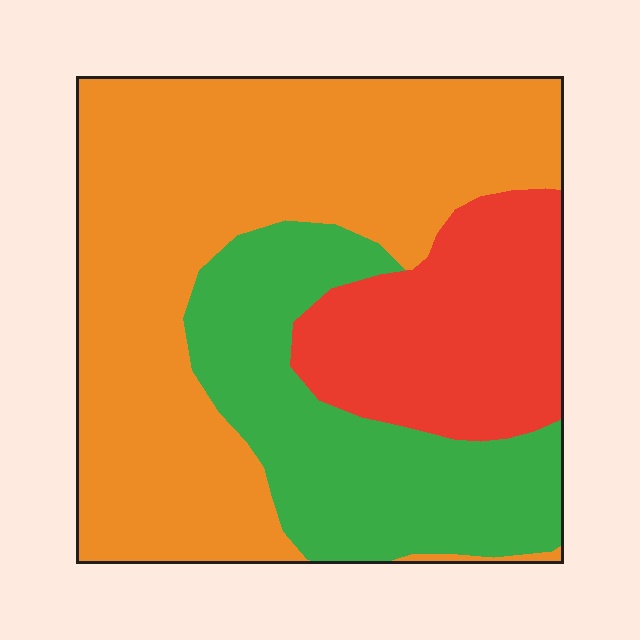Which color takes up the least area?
Red, at roughly 20%.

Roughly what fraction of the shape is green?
Green takes up between a sixth and a third of the shape.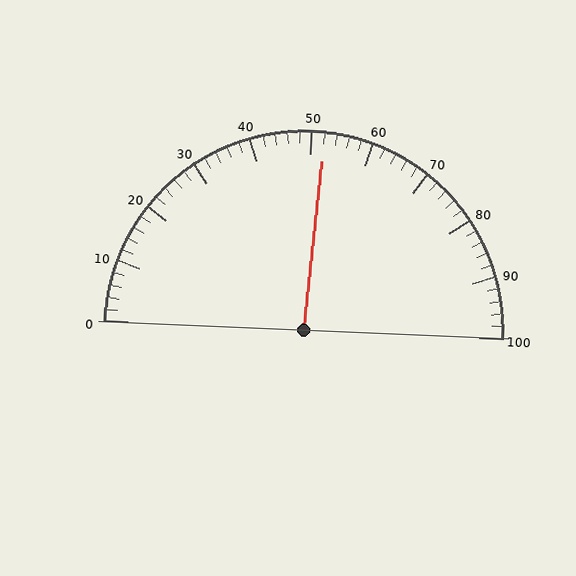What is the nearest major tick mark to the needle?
The nearest major tick mark is 50.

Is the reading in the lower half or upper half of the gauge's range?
The reading is in the upper half of the range (0 to 100).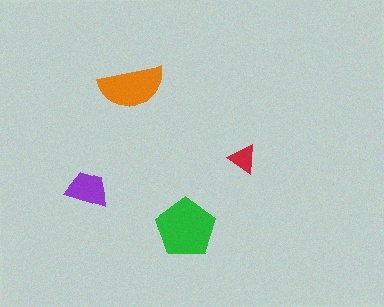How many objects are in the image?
There are 4 objects in the image.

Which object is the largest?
The green pentagon.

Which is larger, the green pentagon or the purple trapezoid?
The green pentagon.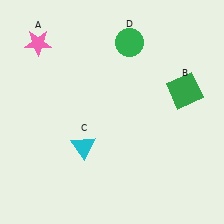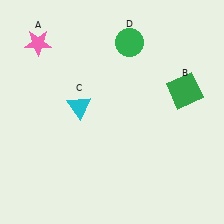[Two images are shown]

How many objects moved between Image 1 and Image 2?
1 object moved between the two images.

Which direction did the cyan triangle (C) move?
The cyan triangle (C) moved up.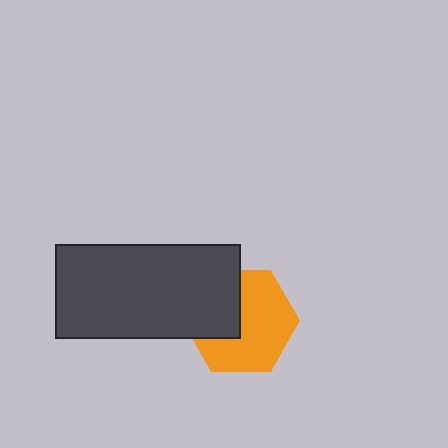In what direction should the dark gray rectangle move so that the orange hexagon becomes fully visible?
The dark gray rectangle should move toward the upper-left. That is the shortest direction to clear the overlap and leave the orange hexagon fully visible.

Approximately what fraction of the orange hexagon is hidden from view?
Roughly 37% of the orange hexagon is hidden behind the dark gray rectangle.